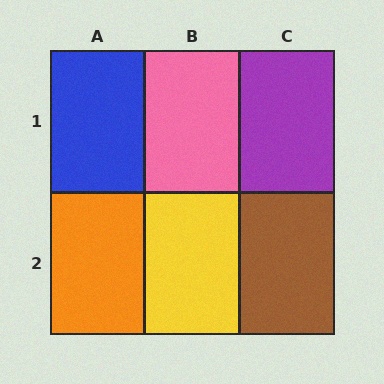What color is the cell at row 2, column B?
Yellow.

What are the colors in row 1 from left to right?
Blue, pink, purple.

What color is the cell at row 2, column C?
Brown.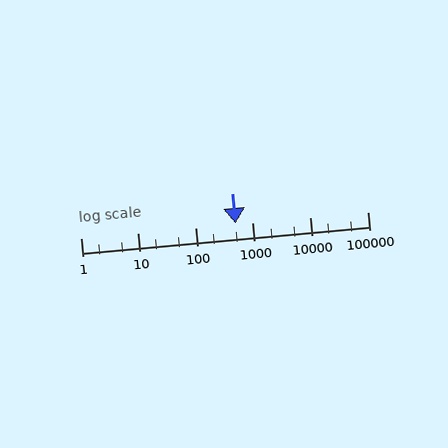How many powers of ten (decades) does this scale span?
The scale spans 5 decades, from 1 to 100000.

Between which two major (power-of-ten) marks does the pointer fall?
The pointer is between 100 and 1000.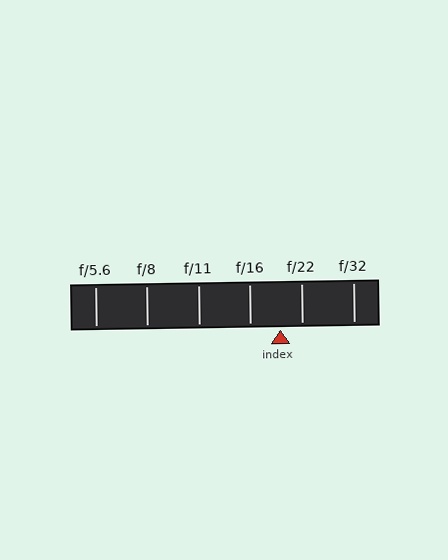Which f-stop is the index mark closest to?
The index mark is closest to f/22.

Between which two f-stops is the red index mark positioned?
The index mark is between f/16 and f/22.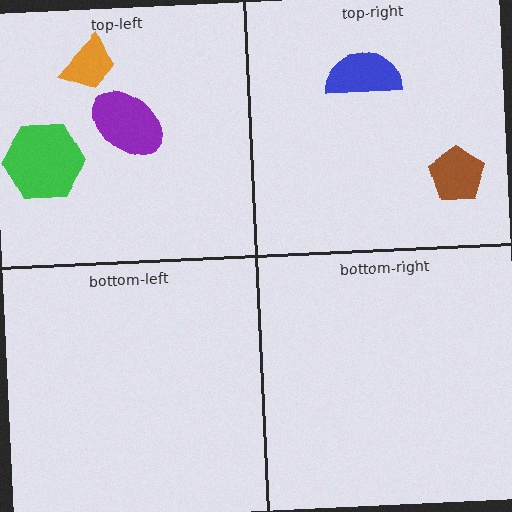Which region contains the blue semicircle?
The top-right region.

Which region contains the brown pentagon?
The top-right region.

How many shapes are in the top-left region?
3.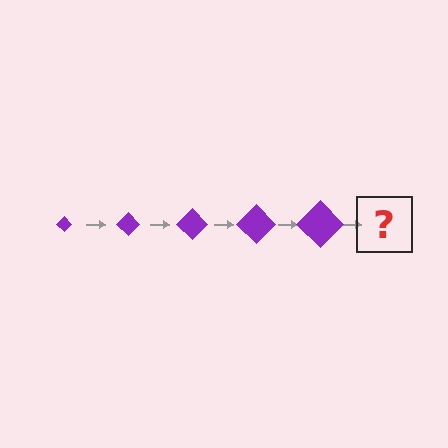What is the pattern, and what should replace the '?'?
The pattern is that the diamond gets progressively larger each step. The '?' should be a purple diamond, larger than the previous one.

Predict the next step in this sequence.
The next step is a purple diamond, larger than the previous one.